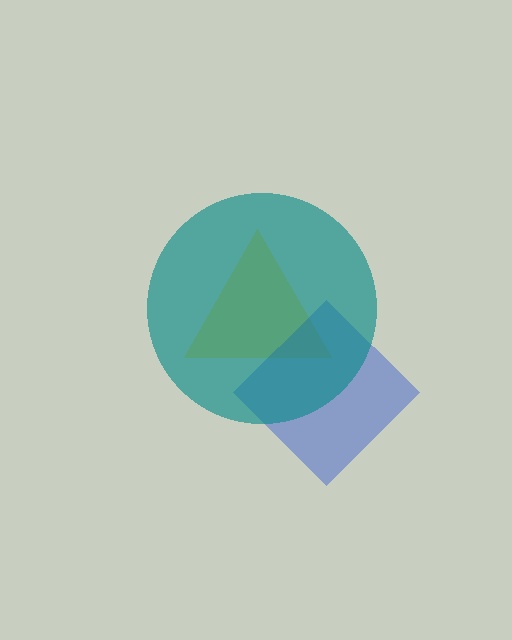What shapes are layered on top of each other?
The layered shapes are: a yellow triangle, a blue diamond, a teal circle.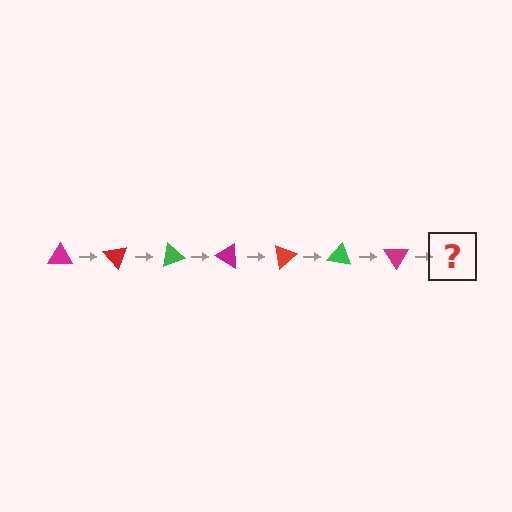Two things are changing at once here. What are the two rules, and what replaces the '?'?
The two rules are that it rotates 50 degrees each step and the color cycles through magenta, red, and green. The '?' should be a red triangle, rotated 350 degrees from the start.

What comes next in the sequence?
The next element should be a red triangle, rotated 350 degrees from the start.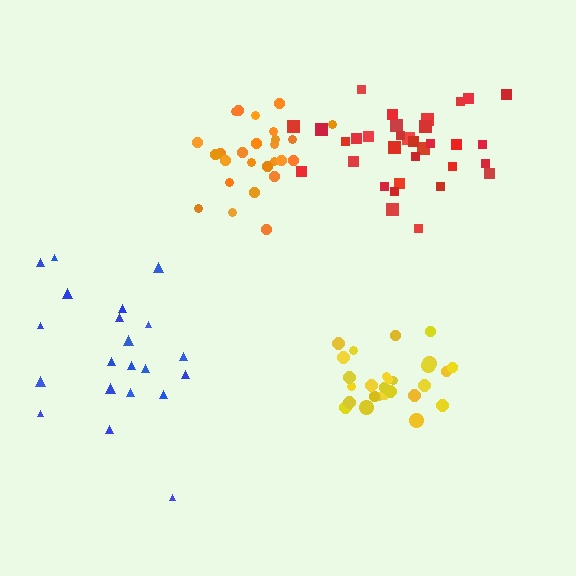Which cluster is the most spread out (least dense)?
Blue.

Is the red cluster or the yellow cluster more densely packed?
Yellow.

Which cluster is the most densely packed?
Yellow.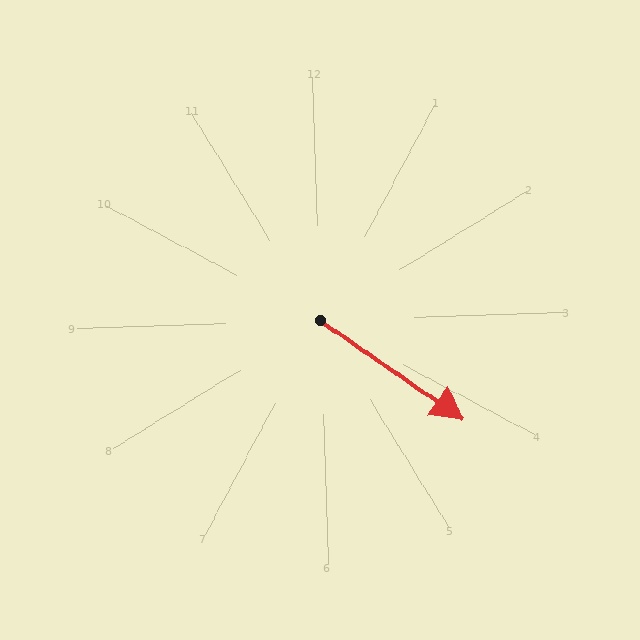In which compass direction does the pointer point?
Southeast.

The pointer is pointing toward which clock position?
Roughly 4 o'clock.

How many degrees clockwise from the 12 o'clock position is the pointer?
Approximately 126 degrees.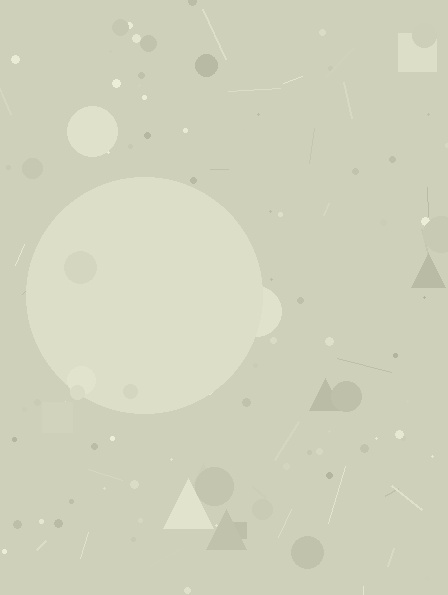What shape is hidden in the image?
A circle is hidden in the image.